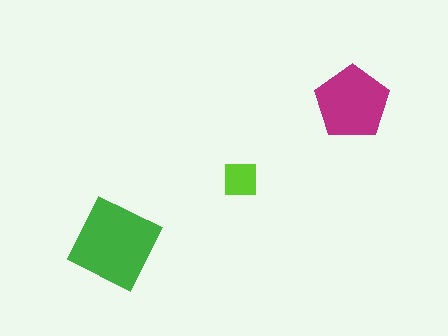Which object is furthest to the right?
The magenta pentagon is rightmost.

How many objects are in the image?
There are 3 objects in the image.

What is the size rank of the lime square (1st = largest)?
3rd.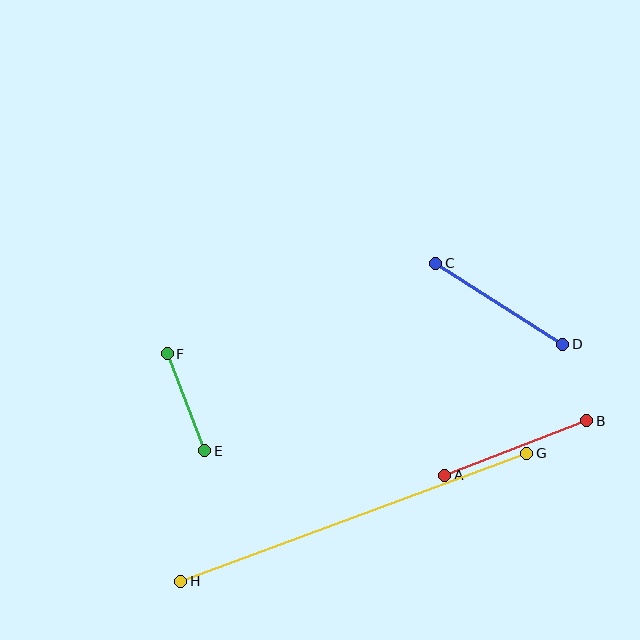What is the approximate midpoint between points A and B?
The midpoint is at approximately (516, 448) pixels.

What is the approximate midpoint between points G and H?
The midpoint is at approximately (354, 517) pixels.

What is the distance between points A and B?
The distance is approximately 153 pixels.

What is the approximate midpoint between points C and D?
The midpoint is at approximately (499, 304) pixels.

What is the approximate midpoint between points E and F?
The midpoint is at approximately (186, 402) pixels.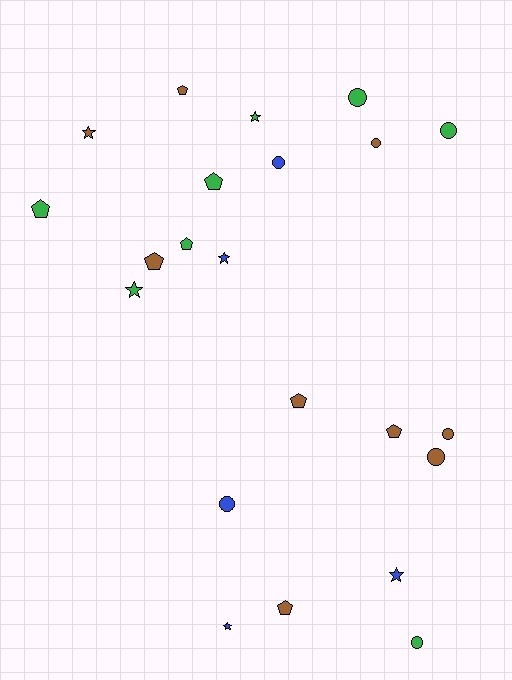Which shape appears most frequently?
Pentagon, with 8 objects.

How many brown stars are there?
There is 1 brown star.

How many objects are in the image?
There are 22 objects.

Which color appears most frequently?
Brown, with 9 objects.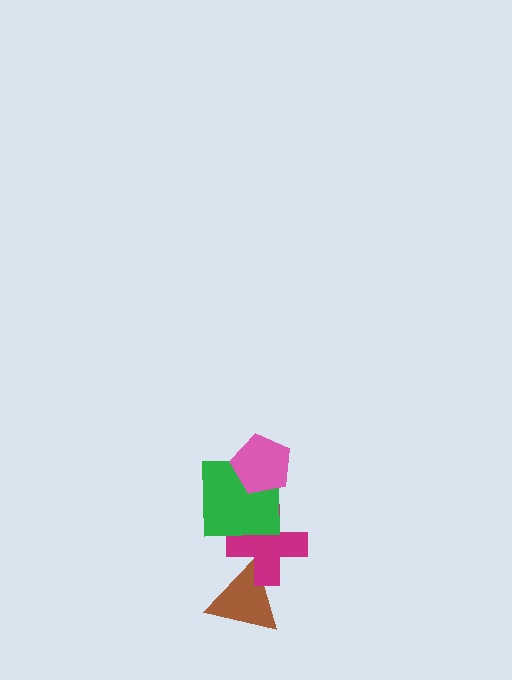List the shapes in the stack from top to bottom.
From top to bottom: the pink pentagon, the green square, the magenta cross, the brown triangle.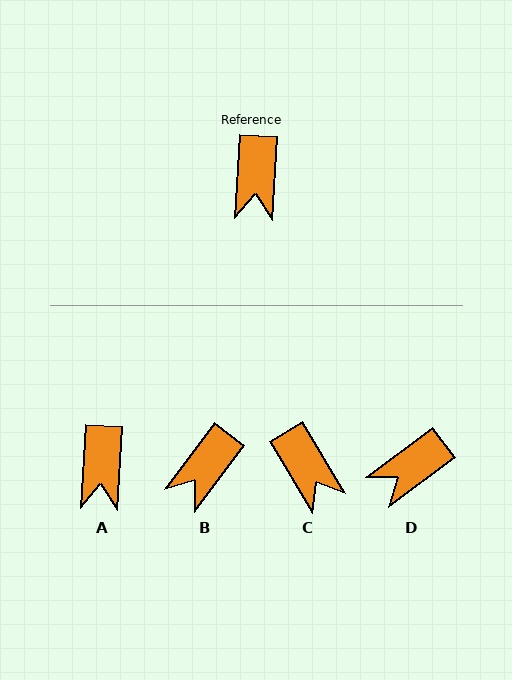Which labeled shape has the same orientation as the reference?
A.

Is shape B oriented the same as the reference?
No, it is off by about 34 degrees.